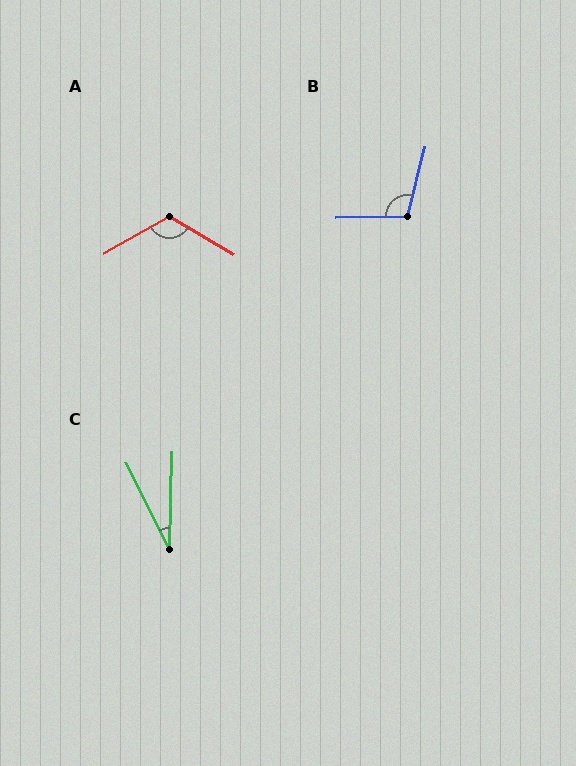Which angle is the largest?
A, at approximately 120 degrees.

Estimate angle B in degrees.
Approximately 105 degrees.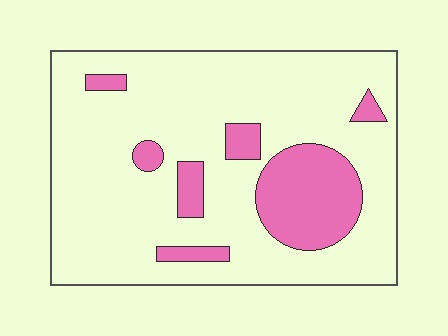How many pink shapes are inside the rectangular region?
7.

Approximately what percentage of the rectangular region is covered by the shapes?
Approximately 20%.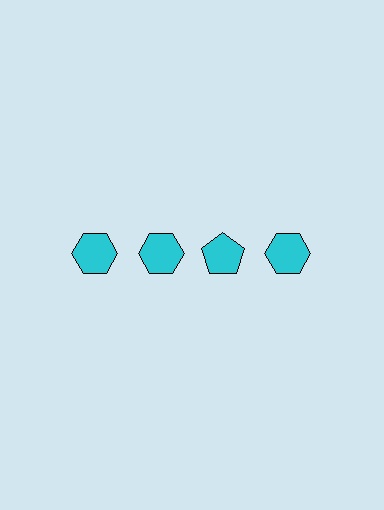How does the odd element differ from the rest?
It has a different shape: pentagon instead of hexagon.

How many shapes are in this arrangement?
There are 4 shapes arranged in a grid pattern.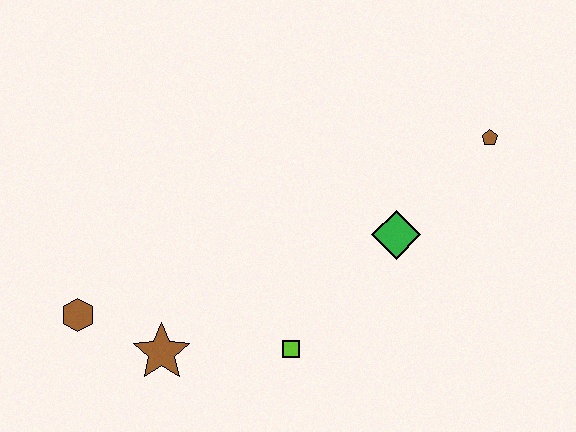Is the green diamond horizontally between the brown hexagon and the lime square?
No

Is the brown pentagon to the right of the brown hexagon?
Yes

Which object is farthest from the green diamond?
The brown hexagon is farthest from the green diamond.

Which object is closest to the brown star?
The brown hexagon is closest to the brown star.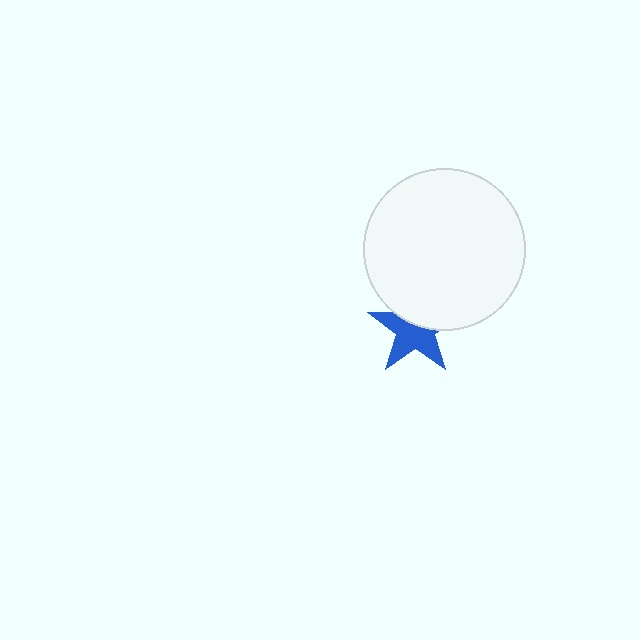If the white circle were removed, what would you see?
You would see the complete blue star.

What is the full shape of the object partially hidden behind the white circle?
The partially hidden object is a blue star.